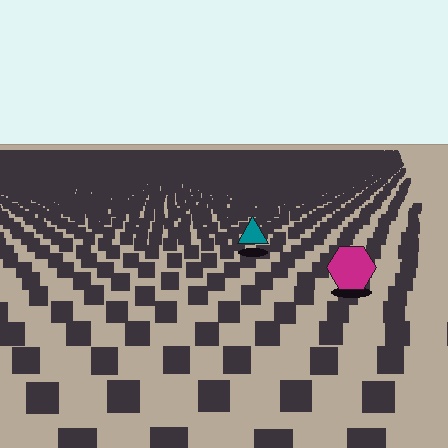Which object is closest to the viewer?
The magenta hexagon is closest. The texture marks near it are larger and more spread out.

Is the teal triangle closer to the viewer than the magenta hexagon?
No. The magenta hexagon is closer — you can tell from the texture gradient: the ground texture is coarser near it.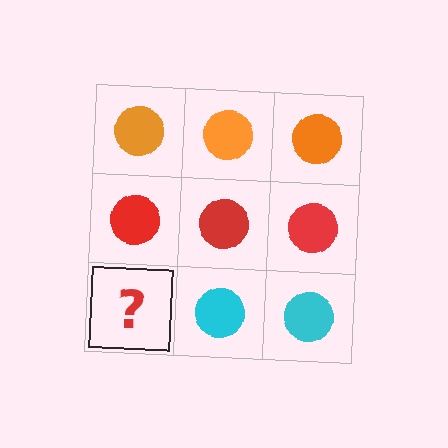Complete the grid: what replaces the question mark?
The question mark should be replaced with a cyan circle.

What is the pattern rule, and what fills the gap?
The rule is that each row has a consistent color. The gap should be filled with a cyan circle.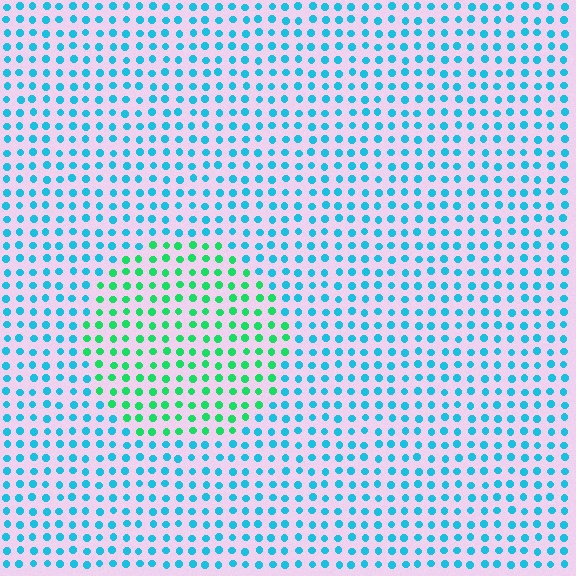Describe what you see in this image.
The image is filled with small cyan elements in a uniform arrangement. A circle-shaped region is visible where the elements are tinted to a slightly different hue, forming a subtle color boundary.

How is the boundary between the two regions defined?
The boundary is defined purely by a slight shift in hue (about 47 degrees). Spacing, size, and orientation are identical on both sides.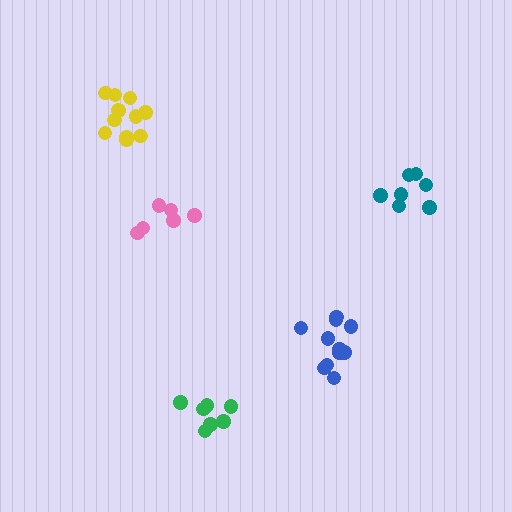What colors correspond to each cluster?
The clusters are colored: teal, blue, green, yellow, pink.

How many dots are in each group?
Group 1: 7 dots, Group 2: 12 dots, Group 3: 7 dots, Group 4: 11 dots, Group 5: 6 dots (43 total).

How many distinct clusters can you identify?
There are 5 distinct clusters.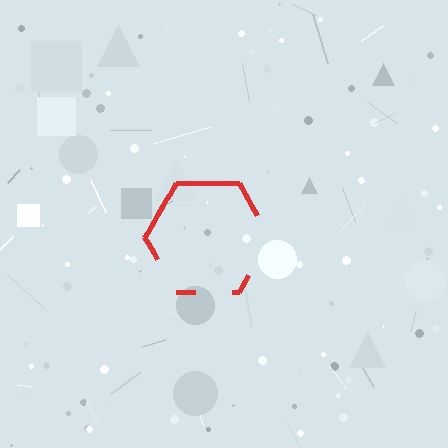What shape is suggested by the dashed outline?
The dashed outline suggests a hexagon.